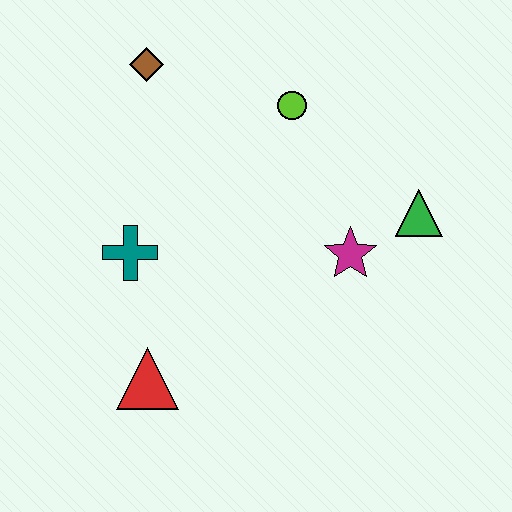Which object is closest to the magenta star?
The green triangle is closest to the magenta star.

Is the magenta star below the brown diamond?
Yes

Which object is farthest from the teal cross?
The green triangle is farthest from the teal cross.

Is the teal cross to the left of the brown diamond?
Yes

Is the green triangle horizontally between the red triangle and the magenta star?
No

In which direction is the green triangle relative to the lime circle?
The green triangle is to the right of the lime circle.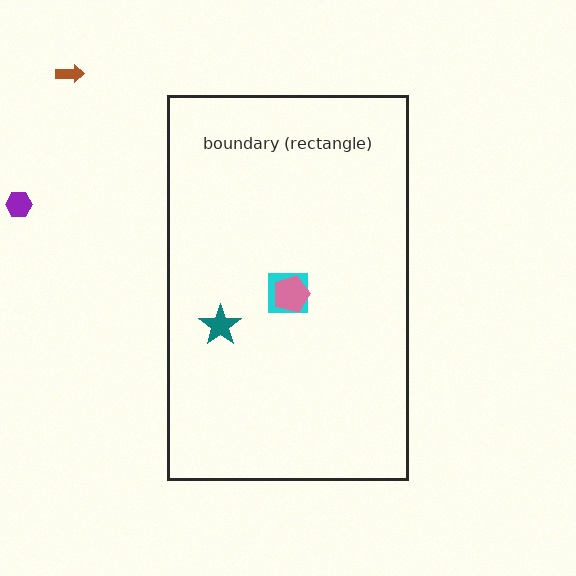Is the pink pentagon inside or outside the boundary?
Inside.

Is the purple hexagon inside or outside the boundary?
Outside.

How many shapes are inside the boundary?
3 inside, 2 outside.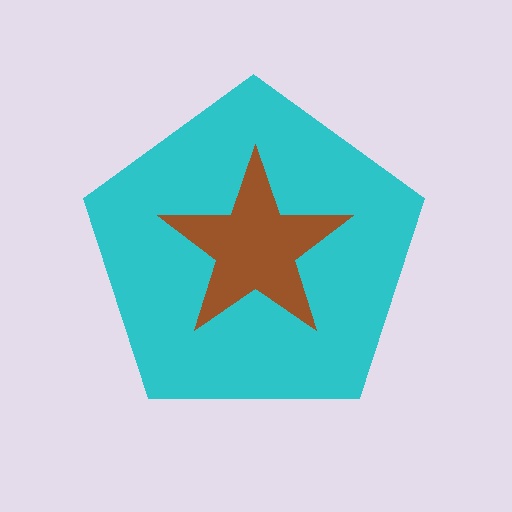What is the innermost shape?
The brown star.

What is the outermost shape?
The cyan pentagon.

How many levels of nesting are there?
2.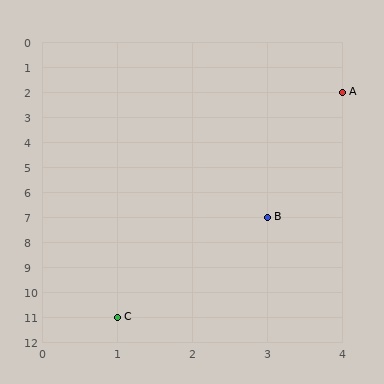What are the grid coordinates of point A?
Point A is at grid coordinates (4, 2).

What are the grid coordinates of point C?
Point C is at grid coordinates (1, 11).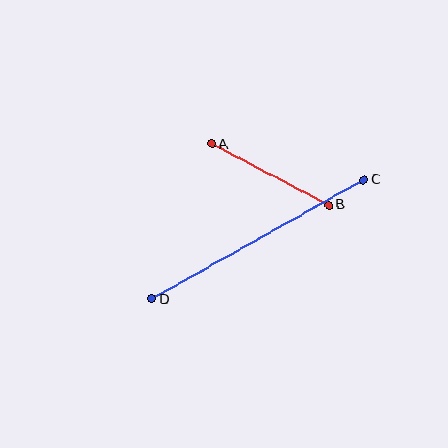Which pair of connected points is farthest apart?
Points C and D are farthest apart.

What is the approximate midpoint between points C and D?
The midpoint is at approximately (258, 240) pixels.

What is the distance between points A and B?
The distance is approximately 132 pixels.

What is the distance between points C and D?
The distance is approximately 242 pixels.